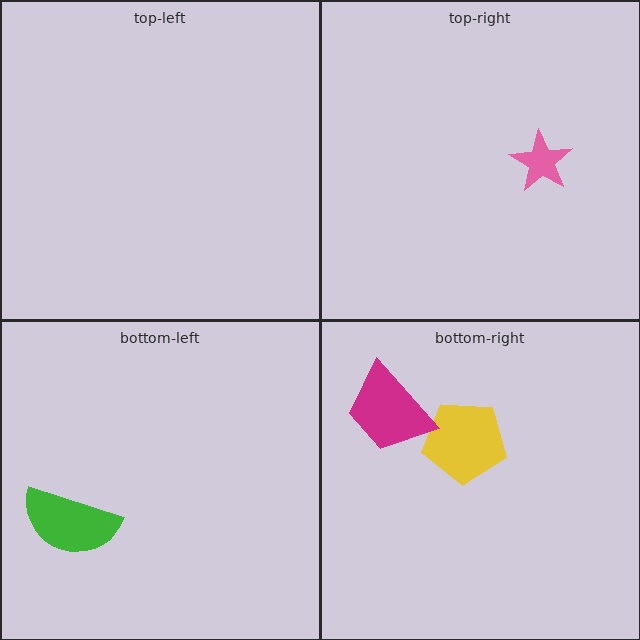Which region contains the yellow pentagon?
The bottom-right region.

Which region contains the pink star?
The top-right region.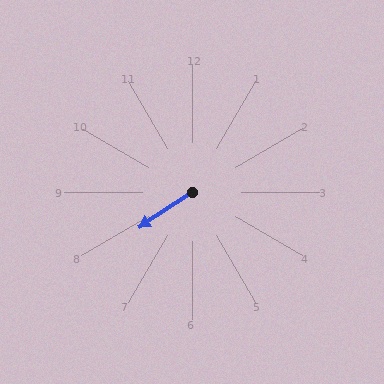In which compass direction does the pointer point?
Southwest.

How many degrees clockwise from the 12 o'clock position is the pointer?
Approximately 237 degrees.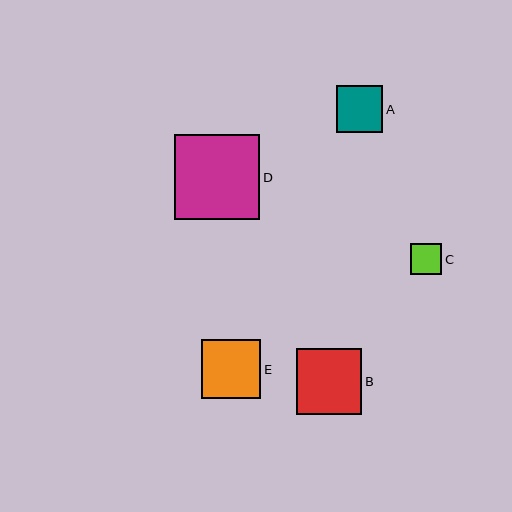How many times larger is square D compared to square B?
Square D is approximately 1.3 times the size of square B.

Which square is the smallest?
Square C is the smallest with a size of approximately 31 pixels.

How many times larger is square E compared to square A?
Square E is approximately 1.3 times the size of square A.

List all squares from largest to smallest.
From largest to smallest: D, B, E, A, C.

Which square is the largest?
Square D is the largest with a size of approximately 85 pixels.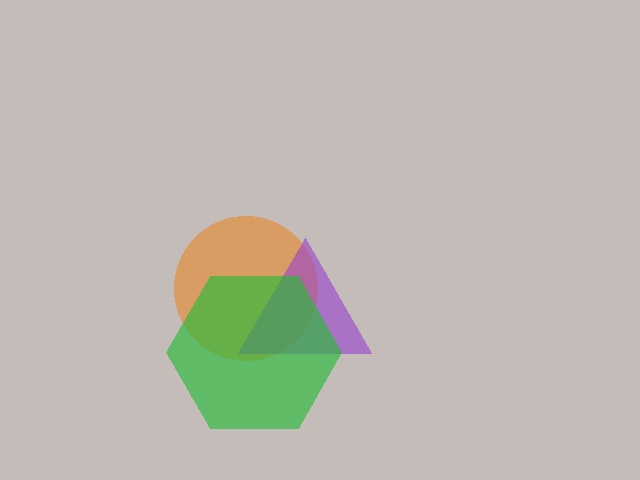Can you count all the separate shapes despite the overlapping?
Yes, there are 3 separate shapes.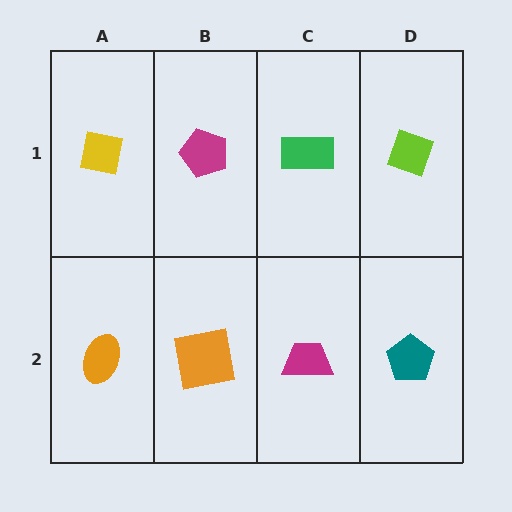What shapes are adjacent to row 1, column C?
A magenta trapezoid (row 2, column C), a magenta pentagon (row 1, column B), a lime diamond (row 1, column D).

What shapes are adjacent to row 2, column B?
A magenta pentagon (row 1, column B), an orange ellipse (row 2, column A), a magenta trapezoid (row 2, column C).